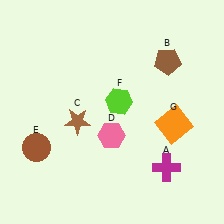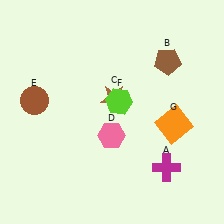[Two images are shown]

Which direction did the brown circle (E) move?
The brown circle (E) moved up.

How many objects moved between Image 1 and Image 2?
2 objects moved between the two images.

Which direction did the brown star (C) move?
The brown star (C) moved right.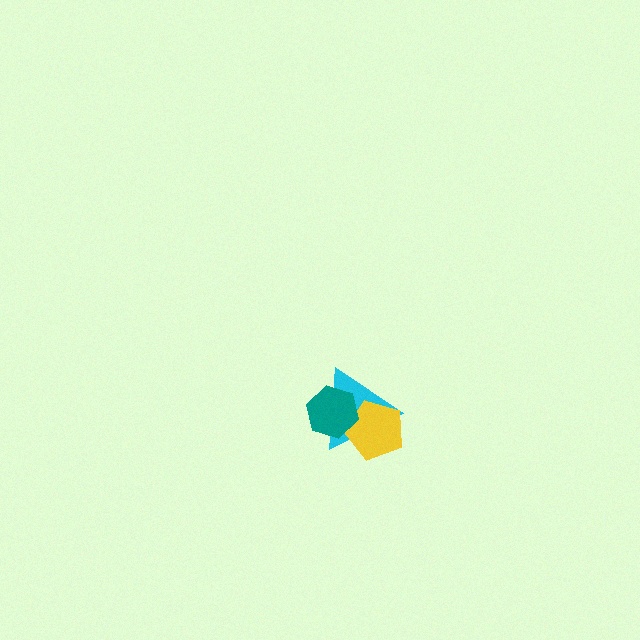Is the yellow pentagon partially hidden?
Yes, it is partially covered by another shape.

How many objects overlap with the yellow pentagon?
2 objects overlap with the yellow pentagon.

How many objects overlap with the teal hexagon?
2 objects overlap with the teal hexagon.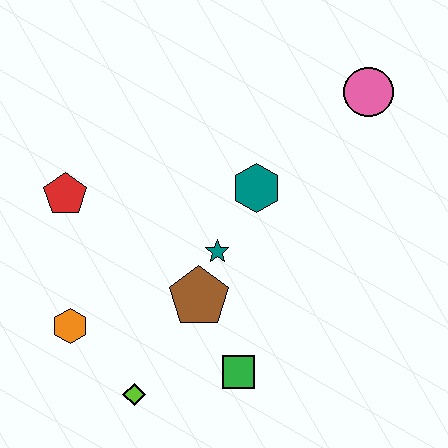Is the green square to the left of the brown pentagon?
No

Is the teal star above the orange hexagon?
Yes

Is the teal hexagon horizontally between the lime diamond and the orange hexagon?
No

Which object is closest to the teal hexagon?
The teal star is closest to the teal hexagon.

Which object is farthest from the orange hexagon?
The pink circle is farthest from the orange hexagon.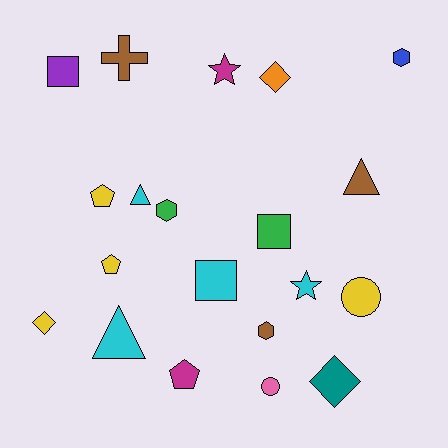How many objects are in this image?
There are 20 objects.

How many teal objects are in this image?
There is 1 teal object.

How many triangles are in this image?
There are 3 triangles.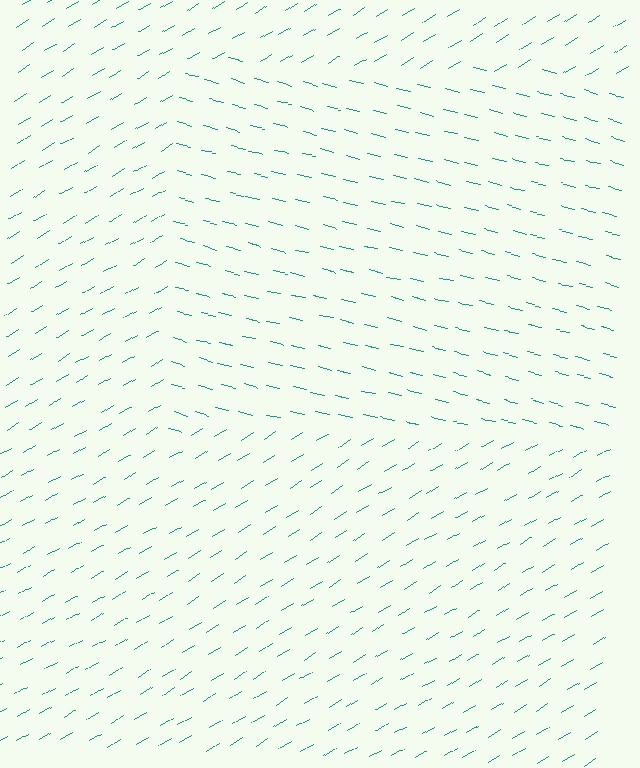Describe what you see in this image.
The image is filled with small teal line segments. A rectangle region in the image has lines oriented differently from the surrounding lines, creating a visible texture boundary.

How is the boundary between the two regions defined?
The boundary is defined purely by a change in line orientation (approximately 45 degrees difference). All lines are the same color and thickness.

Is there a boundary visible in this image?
Yes, there is a texture boundary formed by a change in line orientation.